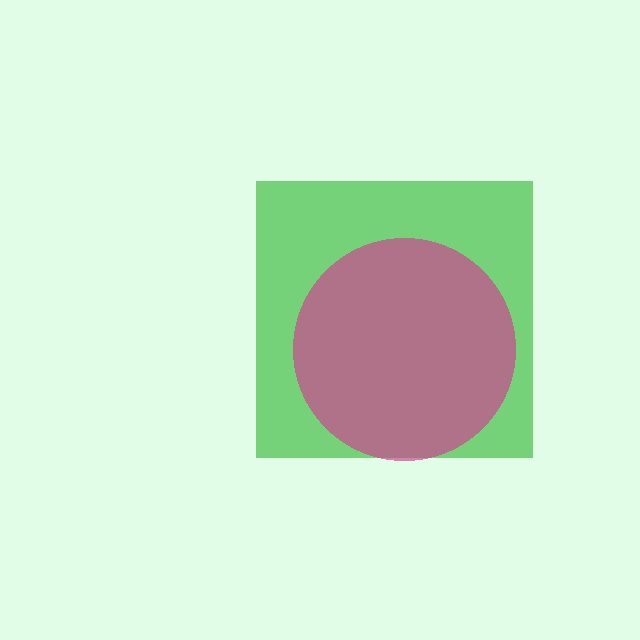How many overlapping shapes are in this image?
There are 2 overlapping shapes in the image.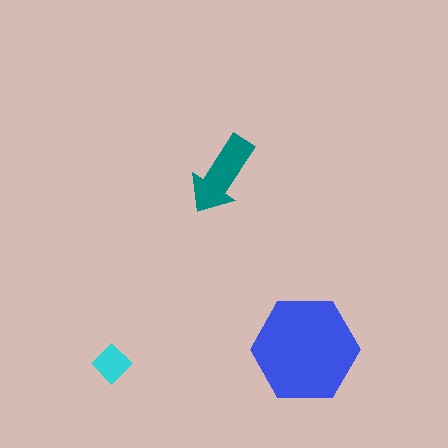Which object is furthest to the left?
The cyan diamond is leftmost.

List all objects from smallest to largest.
The cyan diamond, the teal arrow, the blue hexagon.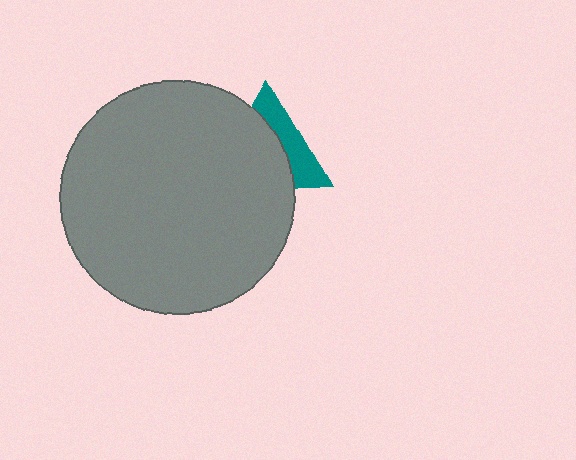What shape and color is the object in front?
The object in front is a gray circle.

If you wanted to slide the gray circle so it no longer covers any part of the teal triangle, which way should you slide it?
Slide it left — that is the most direct way to separate the two shapes.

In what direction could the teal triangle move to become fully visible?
The teal triangle could move right. That would shift it out from behind the gray circle entirely.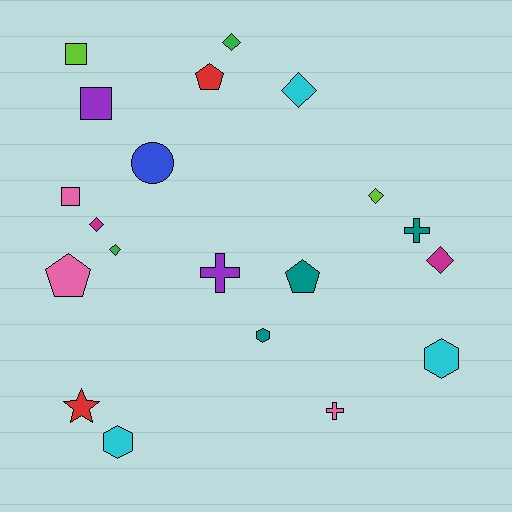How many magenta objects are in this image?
There are 2 magenta objects.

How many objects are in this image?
There are 20 objects.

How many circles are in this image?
There is 1 circle.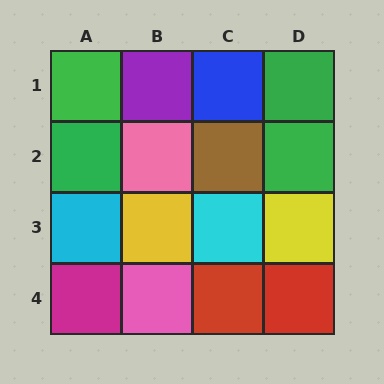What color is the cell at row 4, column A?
Magenta.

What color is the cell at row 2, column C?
Brown.